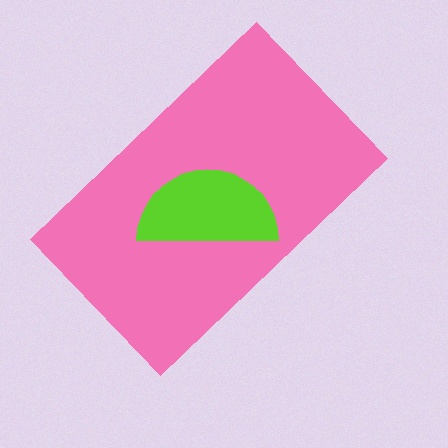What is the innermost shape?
The lime semicircle.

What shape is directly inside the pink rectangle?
The lime semicircle.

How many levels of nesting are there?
2.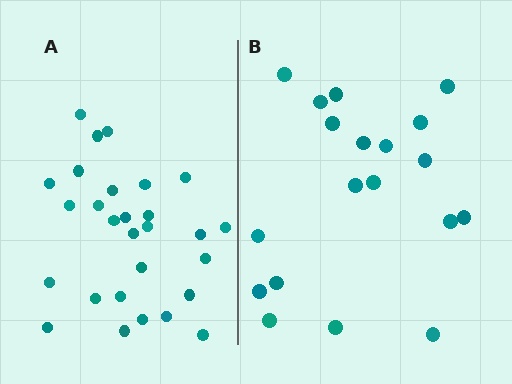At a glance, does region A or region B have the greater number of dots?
Region A (the left region) has more dots.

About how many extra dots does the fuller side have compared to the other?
Region A has roughly 8 or so more dots than region B.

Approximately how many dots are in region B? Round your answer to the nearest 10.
About 20 dots. (The exact count is 19, which rounds to 20.)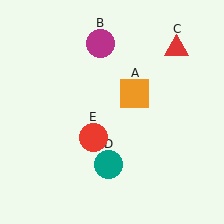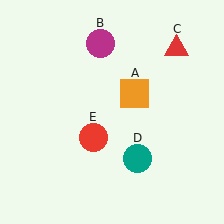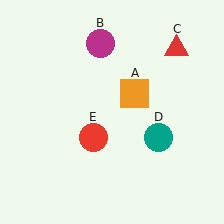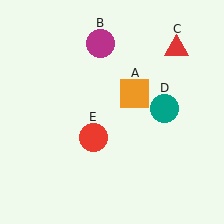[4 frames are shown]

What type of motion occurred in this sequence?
The teal circle (object D) rotated counterclockwise around the center of the scene.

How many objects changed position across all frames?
1 object changed position: teal circle (object D).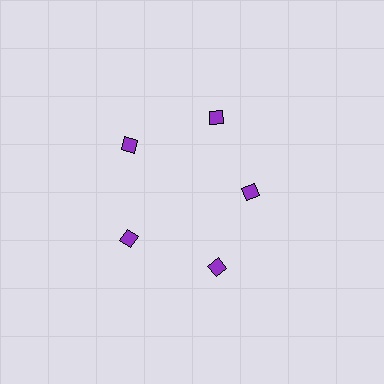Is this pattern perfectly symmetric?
No. The 5 purple diamonds are arranged in a ring, but one element near the 3 o'clock position is pulled inward toward the center, breaking the 5-fold rotational symmetry.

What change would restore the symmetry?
The symmetry would be restored by moving it outward, back onto the ring so that all 5 diamonds sit at equal angles and equal distance from the center.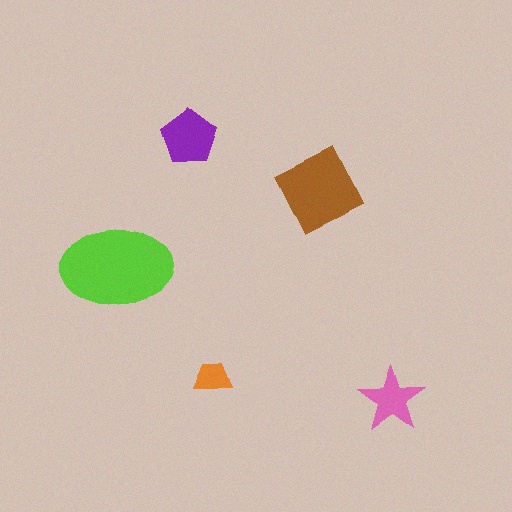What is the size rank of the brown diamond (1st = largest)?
2nd.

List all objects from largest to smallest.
The lime ellipse, the brown diamond, the purple pentagon, the pink star, the orange trapezoid.